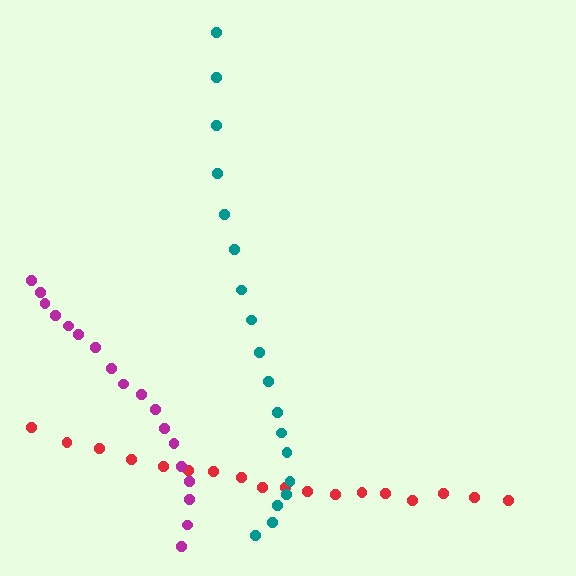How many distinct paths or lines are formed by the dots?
There are 3 distinct paths.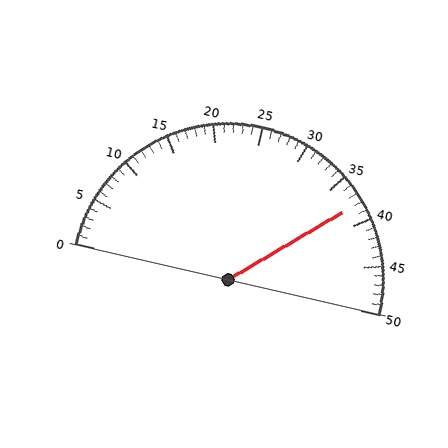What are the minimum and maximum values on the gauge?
The gauge ranges from 0 to 50.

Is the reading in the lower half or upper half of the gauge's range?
The reading is in the upper half of the range (0 to 50).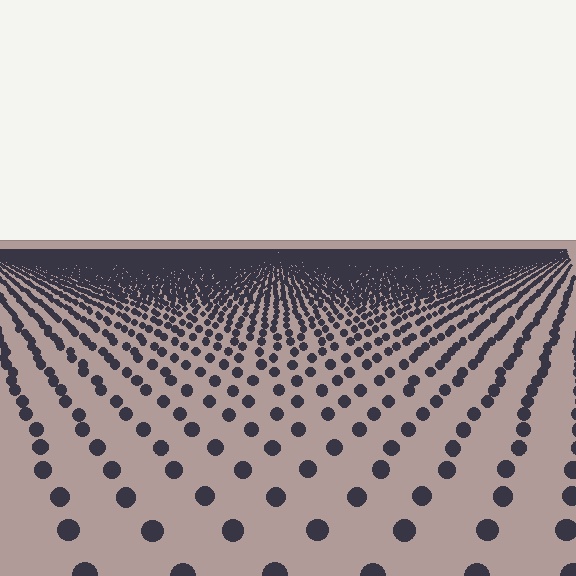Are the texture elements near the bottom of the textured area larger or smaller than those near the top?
Larger. Near the bottom, elements are closer to the viewer and appear at a bigger on-screen size.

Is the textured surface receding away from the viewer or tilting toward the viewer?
The surface is receding away from the viewer. Texture elements get smaller and denser toward the top.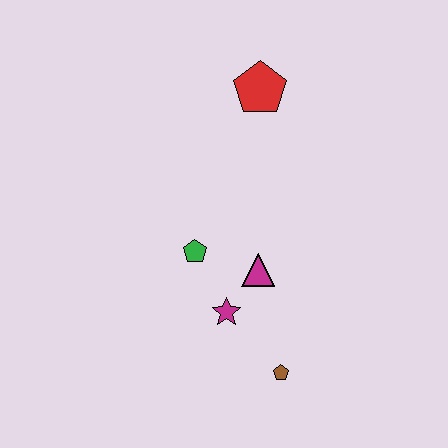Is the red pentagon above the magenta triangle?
Yes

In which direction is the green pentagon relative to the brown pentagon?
The green pentagon is above the brown pentagon.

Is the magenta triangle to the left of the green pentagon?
No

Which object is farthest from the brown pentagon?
The red pentagon is farthest from the brown pentagon.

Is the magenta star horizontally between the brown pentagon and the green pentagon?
Yes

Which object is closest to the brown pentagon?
The magenta star is closest to the brown pentagon.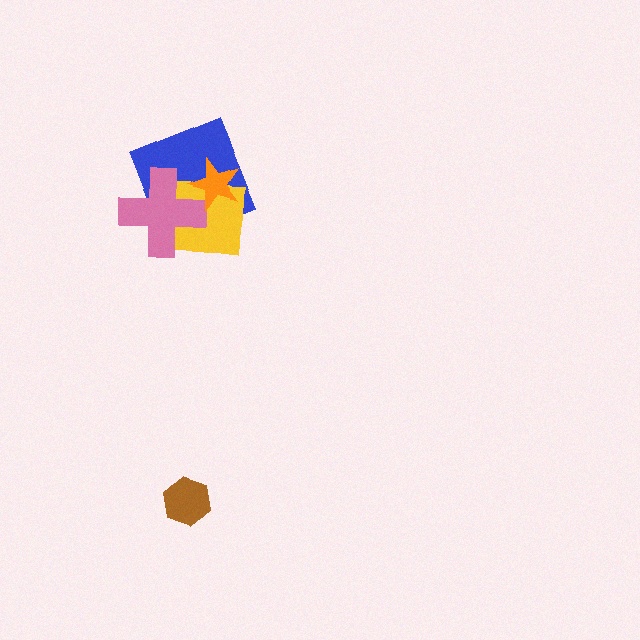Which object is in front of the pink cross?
The orange star is in front of the pink cross.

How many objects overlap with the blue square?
3 objects overlap with the blue square.